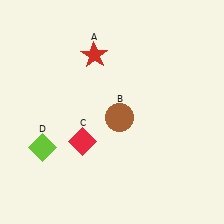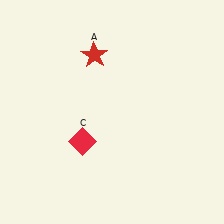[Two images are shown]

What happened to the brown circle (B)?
The brown circle (B) was removed in Image 2. It was in the bottom-right area of Image 1.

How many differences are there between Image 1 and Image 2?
There are 2 differences between the two images.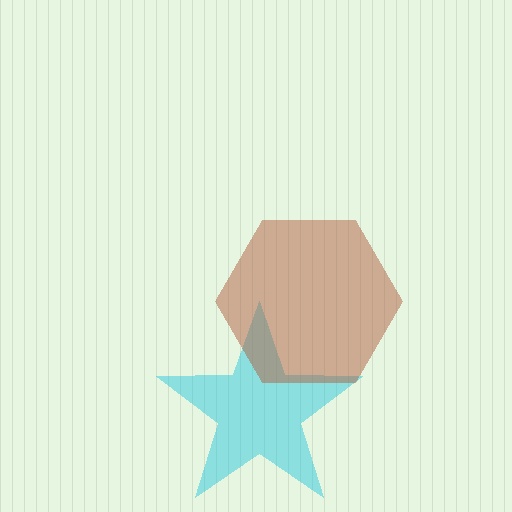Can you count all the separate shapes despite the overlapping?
Yes, there are 2 separate shapes.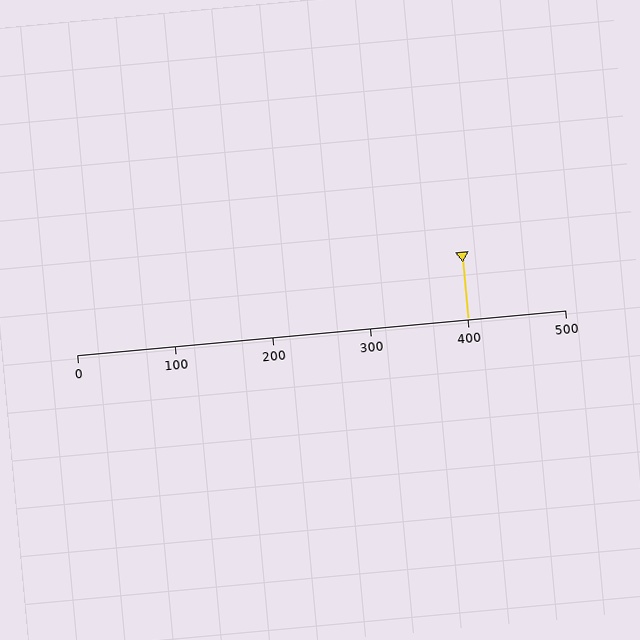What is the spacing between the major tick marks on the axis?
The major ticks are spaced 100 apart.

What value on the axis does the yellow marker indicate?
The marker indicates approximately 400.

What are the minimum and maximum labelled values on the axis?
The axis runs from 0 to 500.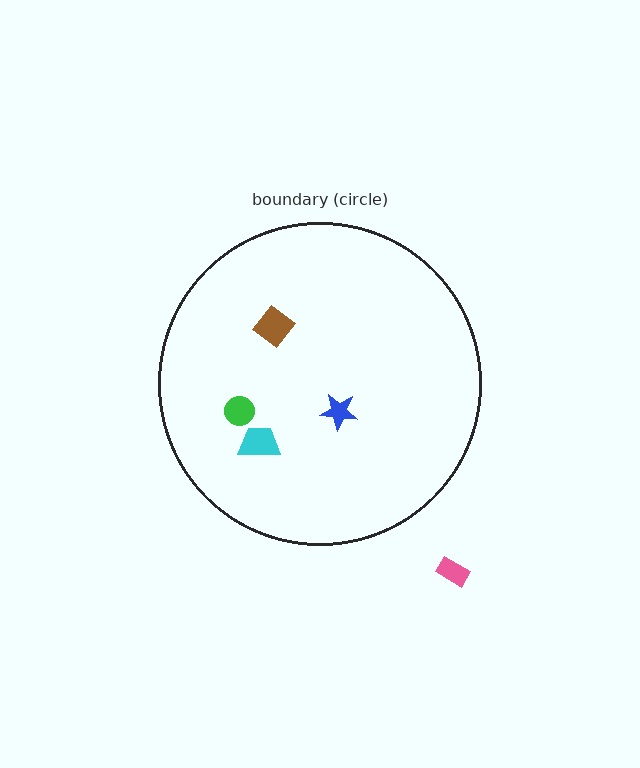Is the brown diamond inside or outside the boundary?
Inside.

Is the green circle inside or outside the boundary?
Inside.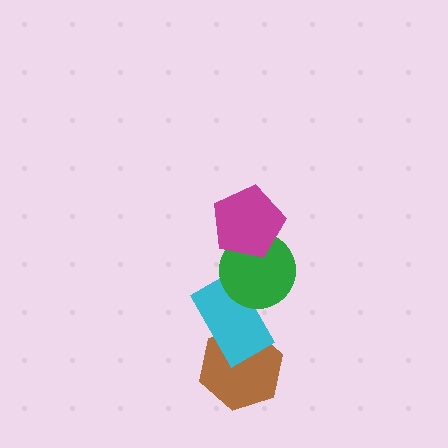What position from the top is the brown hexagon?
The brown hexagon is 4th from the top.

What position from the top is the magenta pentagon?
The magenta pentagon is 1st from the top.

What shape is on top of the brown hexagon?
The cyan rectangle is on top of the brown hexagon.